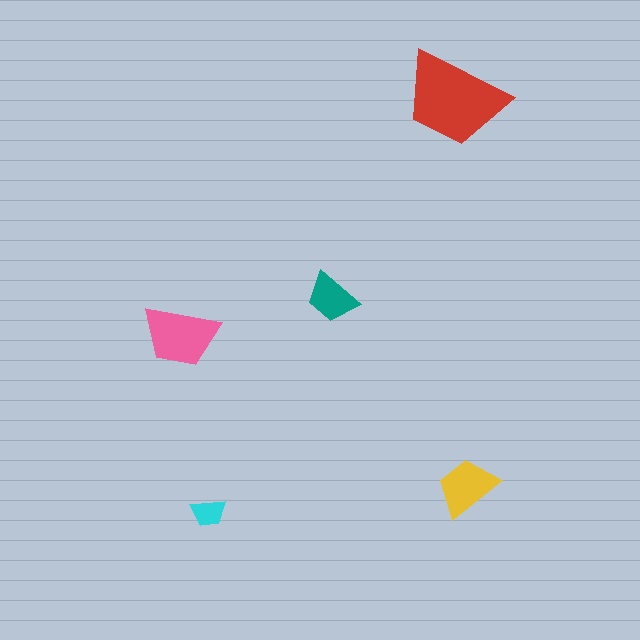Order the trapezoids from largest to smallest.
the red one, the pink one, the yellow one, the teal one, the cyan one.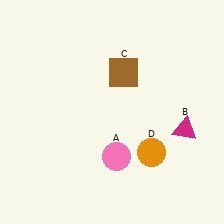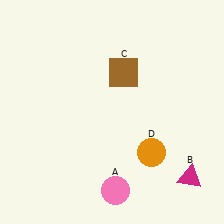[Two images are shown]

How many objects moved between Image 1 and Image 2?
2 objects moved between the two images.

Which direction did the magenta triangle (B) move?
The magenta triangle (B) moved down.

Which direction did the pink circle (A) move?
The pink circle (A) moved down.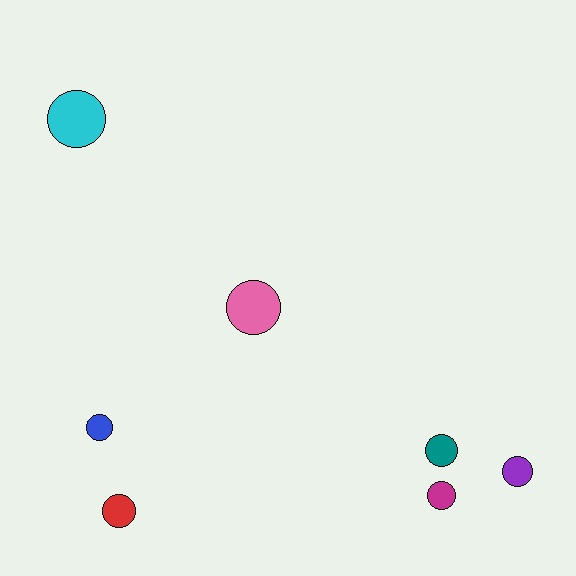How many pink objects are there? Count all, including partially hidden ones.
There is 1 pink object.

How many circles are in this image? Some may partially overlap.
There are 7 circles.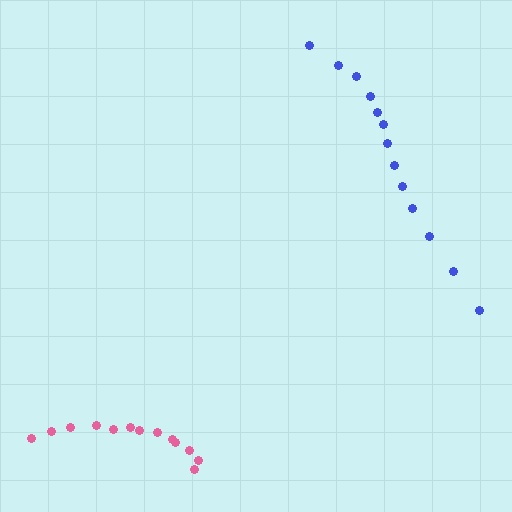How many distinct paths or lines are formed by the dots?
There are 2 distinct paths.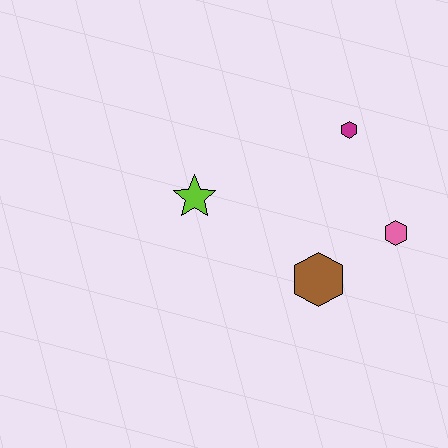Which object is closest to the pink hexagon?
The brown hexagon is closest to the pink hexagon.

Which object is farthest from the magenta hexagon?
The lime star is farthest from the magenta hexagon.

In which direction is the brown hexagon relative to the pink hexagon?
The brown hexagon is to the left of the pink hexagon.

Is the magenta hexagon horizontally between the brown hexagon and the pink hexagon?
Yes